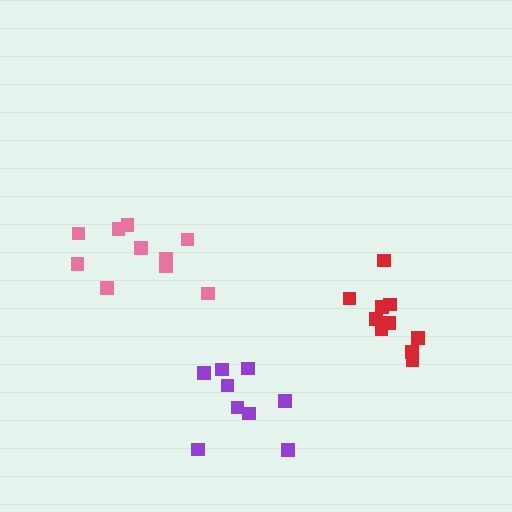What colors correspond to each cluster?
The clusters are colored: pink, red, purple.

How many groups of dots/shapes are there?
There are 3 groups.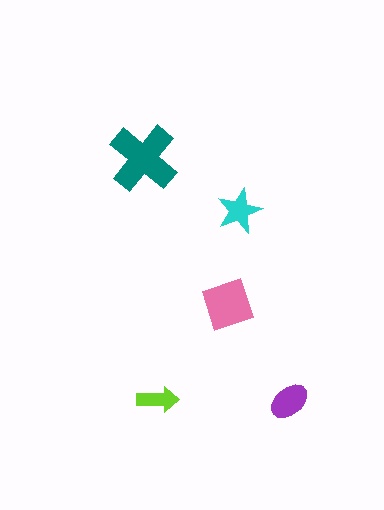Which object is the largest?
The teal cross.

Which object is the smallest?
The lime arrow.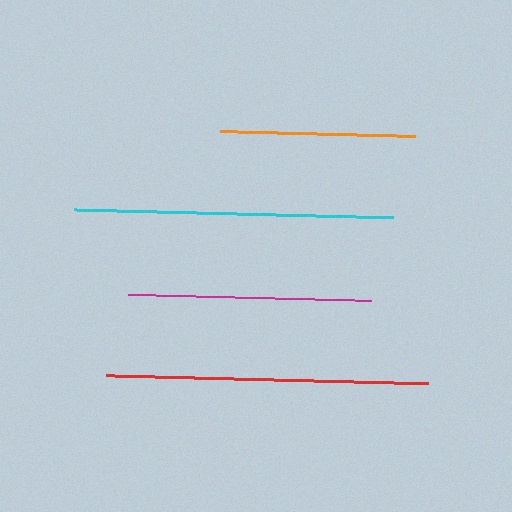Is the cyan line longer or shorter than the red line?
The red line is longer than the cyan line.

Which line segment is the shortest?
The orange line is the shortest at approximately 195 pixels.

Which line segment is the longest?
The red line is the longest at approximately 322 pixels.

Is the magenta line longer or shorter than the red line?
The red line is longer than the magenta line.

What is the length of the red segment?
The red segment is approximately 322 pixels long.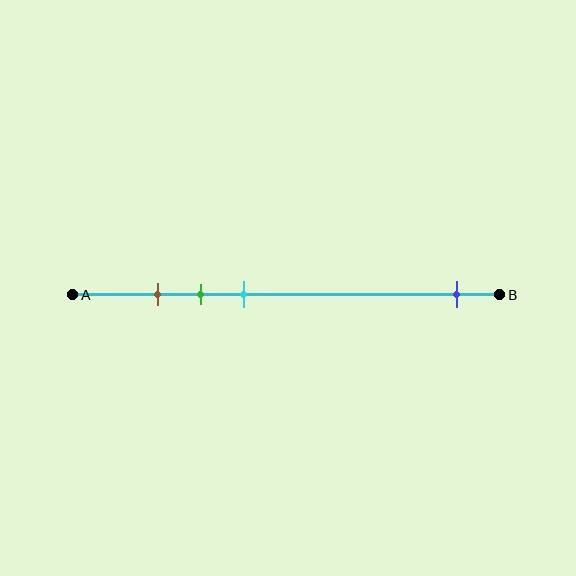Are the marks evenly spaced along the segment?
No, the marks are not evenly spaced.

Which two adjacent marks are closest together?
The brown and green marks are the closest adjacent pair.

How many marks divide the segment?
There are 4 marks dividing the segment.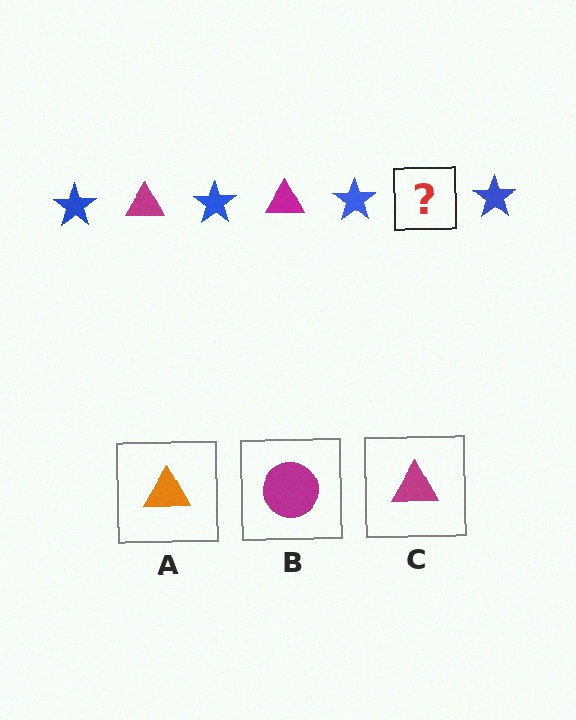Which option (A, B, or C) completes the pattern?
C.